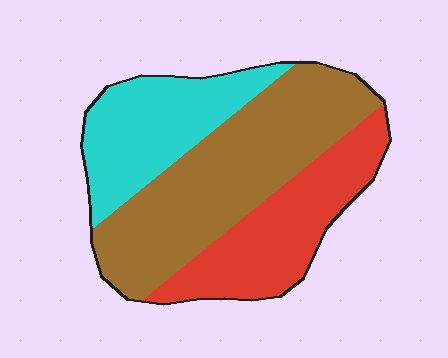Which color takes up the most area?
Brown, at roughly 45%.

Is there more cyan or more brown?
Brown.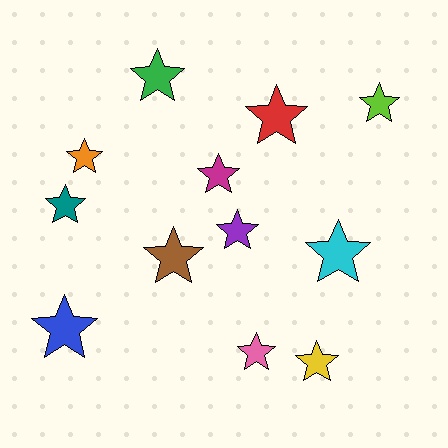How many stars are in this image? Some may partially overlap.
There are 12 stars.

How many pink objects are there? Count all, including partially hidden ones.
There is 1 pink object.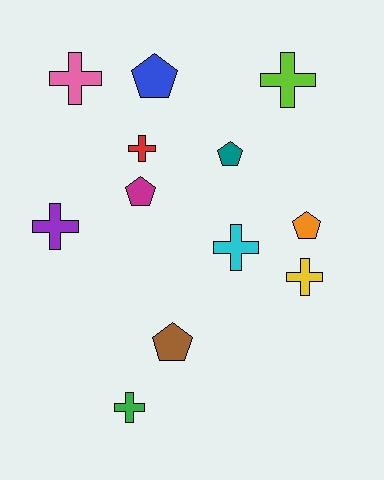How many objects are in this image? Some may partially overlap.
There are 12 objects.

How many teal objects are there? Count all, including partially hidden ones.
There is 1 teal object.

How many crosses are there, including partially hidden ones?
There are 7 crosses.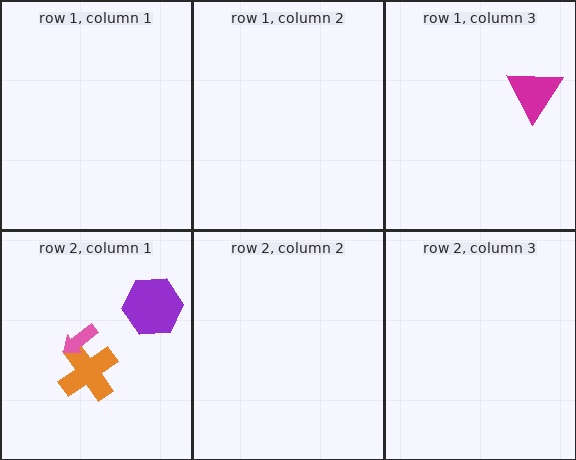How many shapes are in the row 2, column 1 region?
3.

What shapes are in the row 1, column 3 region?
The magenta triangle.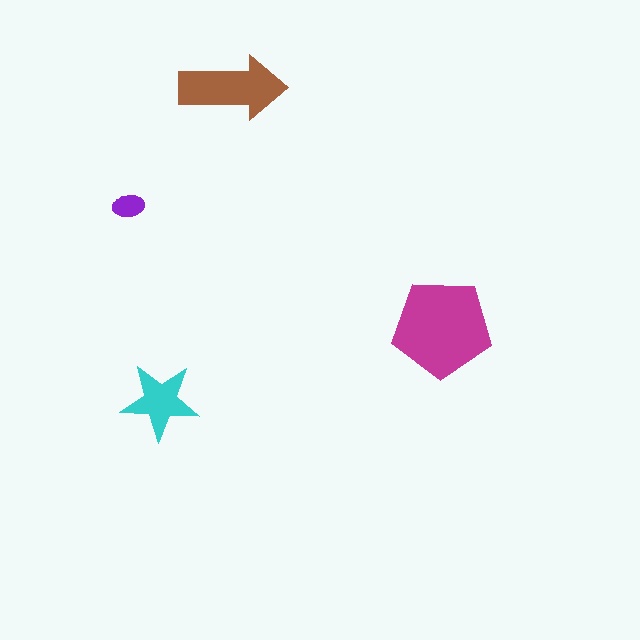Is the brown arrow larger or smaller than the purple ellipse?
Larger.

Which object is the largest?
The magenta pentagon.